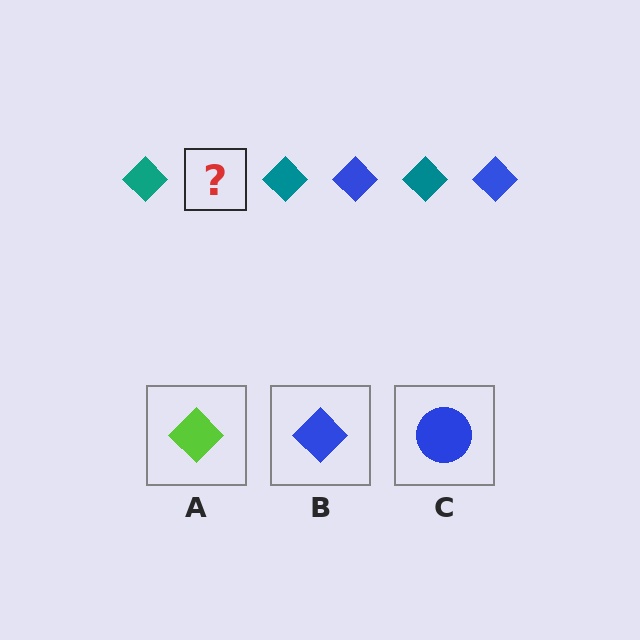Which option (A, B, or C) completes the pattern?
B.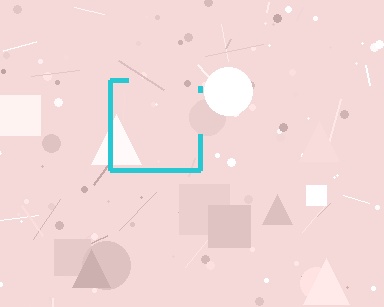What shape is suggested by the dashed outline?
The dashed outline suggests a square.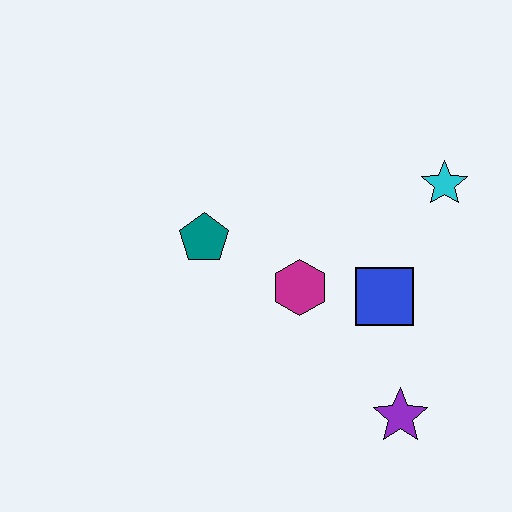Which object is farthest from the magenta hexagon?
The cyan star is farthest from the magenta hexagon.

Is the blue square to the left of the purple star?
Yes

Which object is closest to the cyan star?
The blue square is closest to the cyan star.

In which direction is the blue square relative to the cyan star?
The blue square is below the cyan star.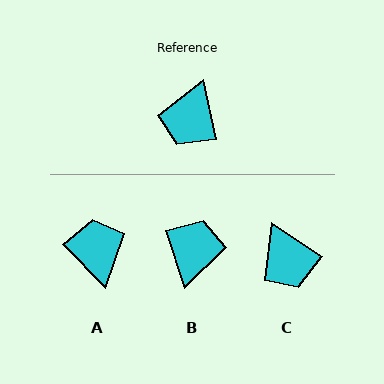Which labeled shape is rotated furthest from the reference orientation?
B, about 173 degrees away.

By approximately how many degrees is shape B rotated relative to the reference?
Approximately 173 degrees clockwise.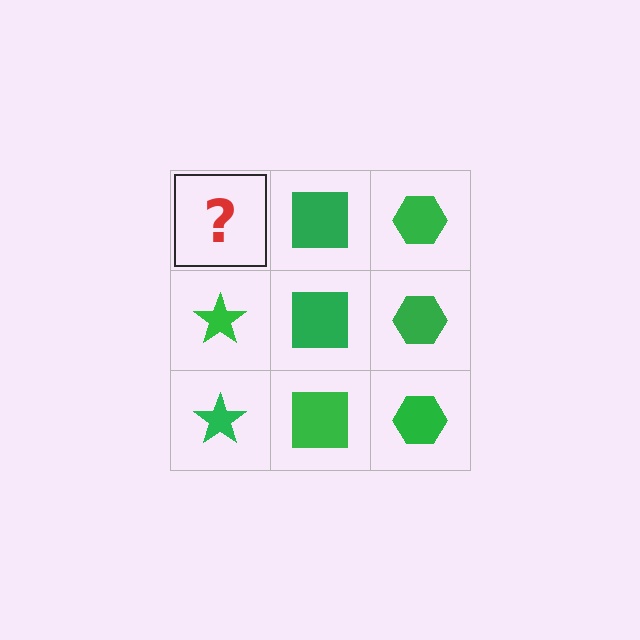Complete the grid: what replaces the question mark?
The question mark should be replaced with a green star.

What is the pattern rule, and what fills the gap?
The rule is that each column has a consistent shape. The gap should be filled with a green star.